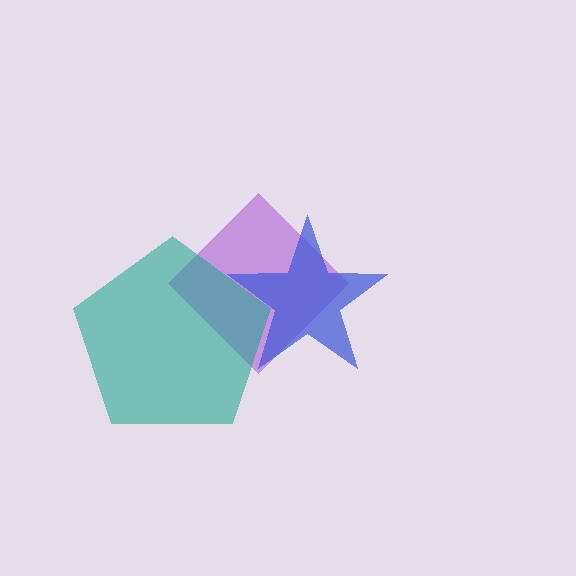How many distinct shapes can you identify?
There are 3 distinct shapes: a purple diamond, a teal pentagon, a blue star.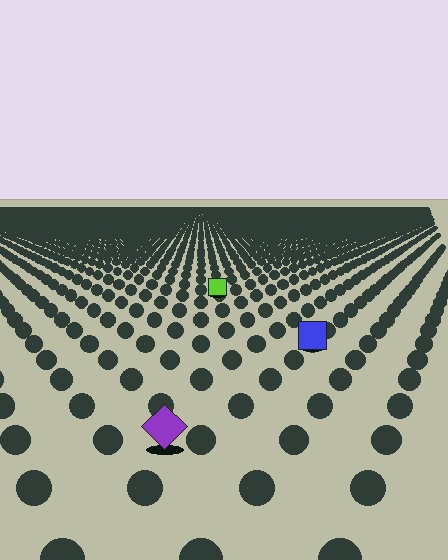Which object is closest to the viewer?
The purple diamond is closest. The texture marks near it are larger and more spread out.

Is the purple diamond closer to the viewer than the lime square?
Yes. The purple diamond is closer — you can tell from the texture gradient: the ground texture is coarser near it.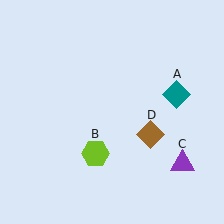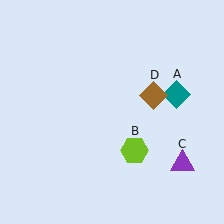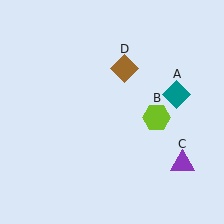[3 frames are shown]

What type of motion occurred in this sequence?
The lime hexagon (object B), brown diamond (object D) rotated counterclockwise around the center of the scene.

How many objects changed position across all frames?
2 objects changed position: lime hexagon (object B), brown diamond (object D).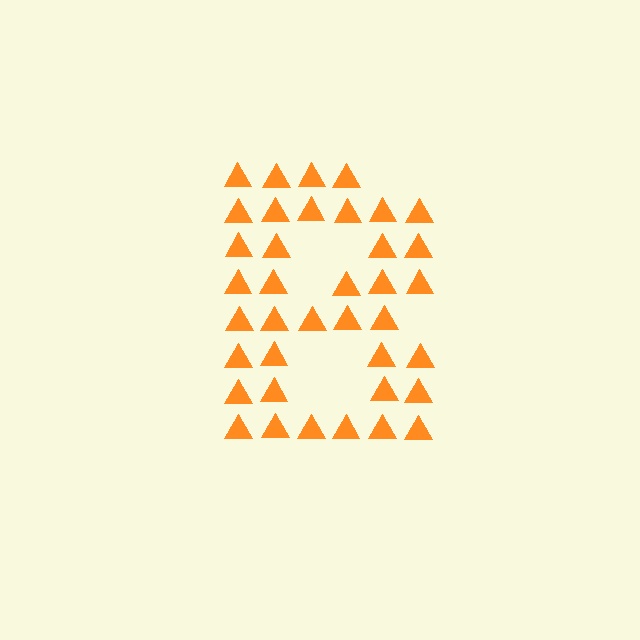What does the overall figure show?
The overall figure shows the letter B.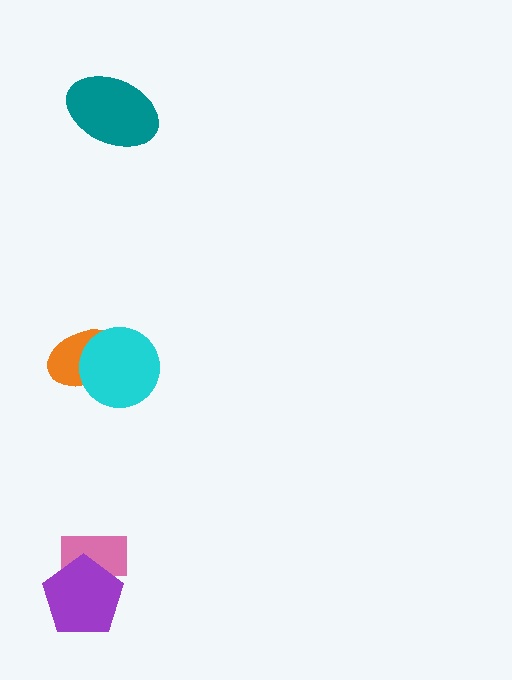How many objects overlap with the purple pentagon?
1 object overlaps with the purple pentagon.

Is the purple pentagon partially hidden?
No, no other shape covers it.